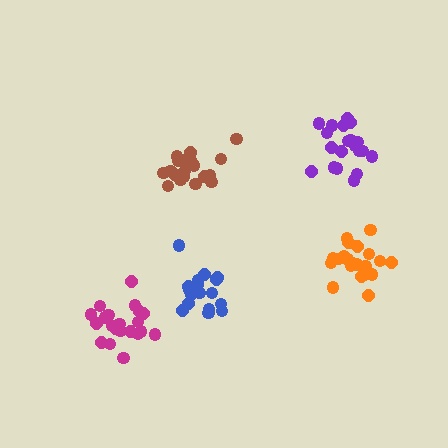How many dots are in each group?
Group 1: 20 dots, Group 2: 20 dots, Group 3: 21 dots, Group 4: 17 dots, Group 5: 21 dots (99 total).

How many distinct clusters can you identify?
There are 5 distinct clusters.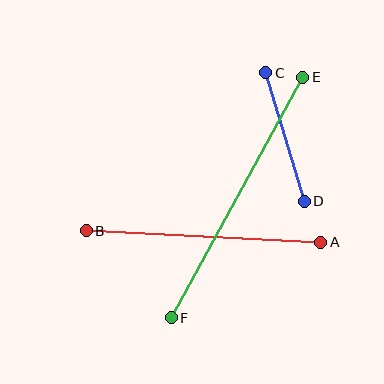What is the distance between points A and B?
The distance is approximately 234 pixels.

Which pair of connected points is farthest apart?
Points E and F are farthest apart.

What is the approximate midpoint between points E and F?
The midpoint is at approximately (237, 197) pixels.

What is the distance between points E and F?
The distance is approximately 274 pixels.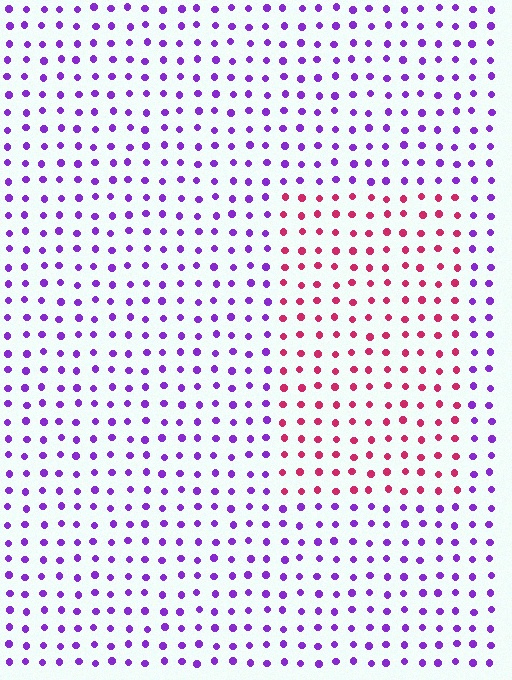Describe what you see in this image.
The image is filled with small purple elements in a uniform arrangement. A rectangle-shaped region is visible where the elements are tinted to a slightly different hue, forming a subtle color boundary.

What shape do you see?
I see a rectangle.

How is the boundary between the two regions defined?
The boundary is defined purely by a slight shift in hue (about 62 degrees). Spacing, size, and orientation are identical on both sides.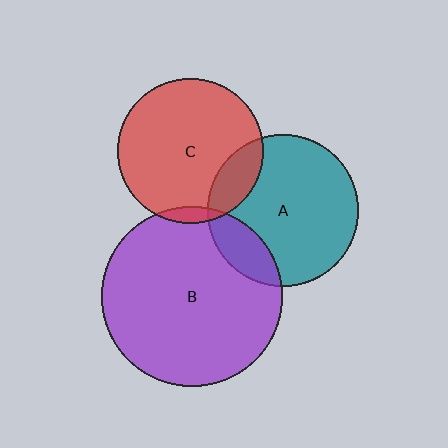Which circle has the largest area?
Circle B (purple).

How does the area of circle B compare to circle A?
Approximately 1.4 times.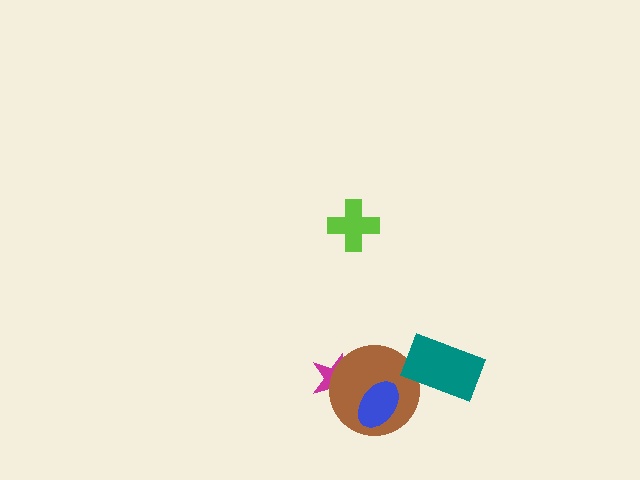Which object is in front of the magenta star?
The brown circle is in front of the magenta star.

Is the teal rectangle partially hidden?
No, no other shape covers it.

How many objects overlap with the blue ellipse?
1 object overlaps with the blue ellipse.